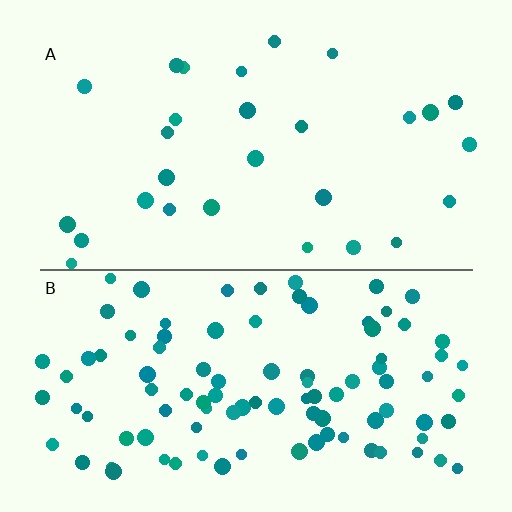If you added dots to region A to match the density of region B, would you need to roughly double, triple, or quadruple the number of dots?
Approximately quadruple.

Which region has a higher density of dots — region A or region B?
B (the bottom).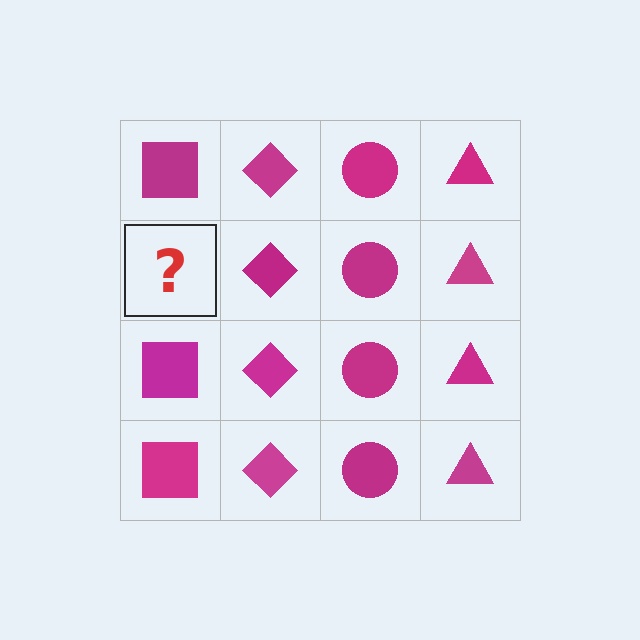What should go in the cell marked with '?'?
The missing cell should contain a magenta square.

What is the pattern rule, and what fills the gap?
The rule is that each column has a consistent shape. The gap should be filled with a magenta square.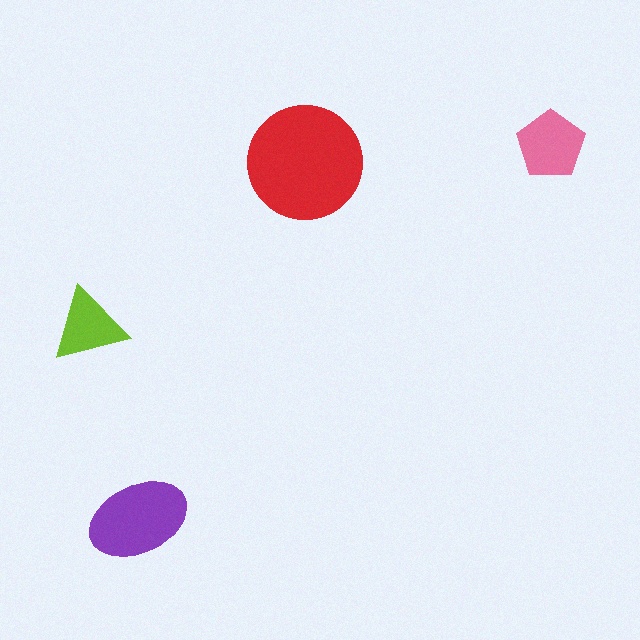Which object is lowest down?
The purple ellipse is bottommost.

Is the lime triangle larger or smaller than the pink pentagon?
Smaller.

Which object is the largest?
The red circle.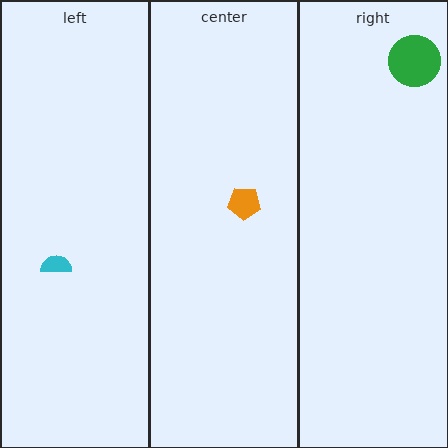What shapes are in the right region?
The green circle.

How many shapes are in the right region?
1.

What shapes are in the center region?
The orange pentagon.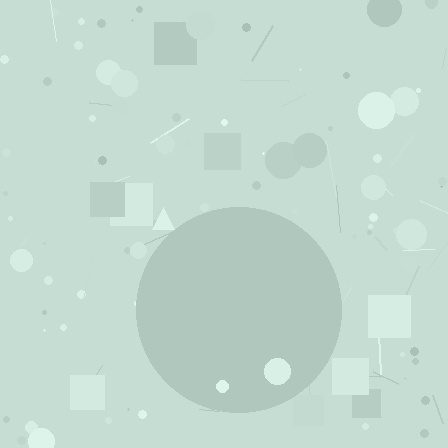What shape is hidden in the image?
A circle is hidden in the image.